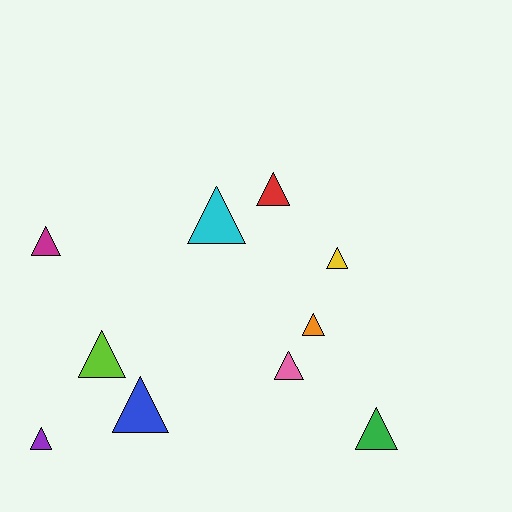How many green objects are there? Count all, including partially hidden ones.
There is 1 green object.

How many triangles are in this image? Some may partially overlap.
There are 10 triangles.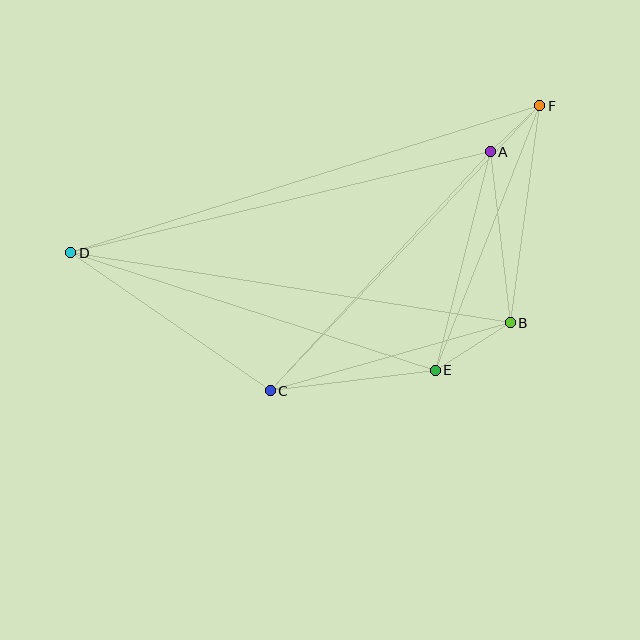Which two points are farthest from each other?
Points D and F are farthest from each other.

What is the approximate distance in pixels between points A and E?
The distance between A and E is approximately 225 pixels.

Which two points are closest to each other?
Points A and F are closest to each other.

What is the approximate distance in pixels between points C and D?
The distance between C and D is approximately 243 pixels.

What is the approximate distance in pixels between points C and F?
The distance between C and F is approximately 392 pixels.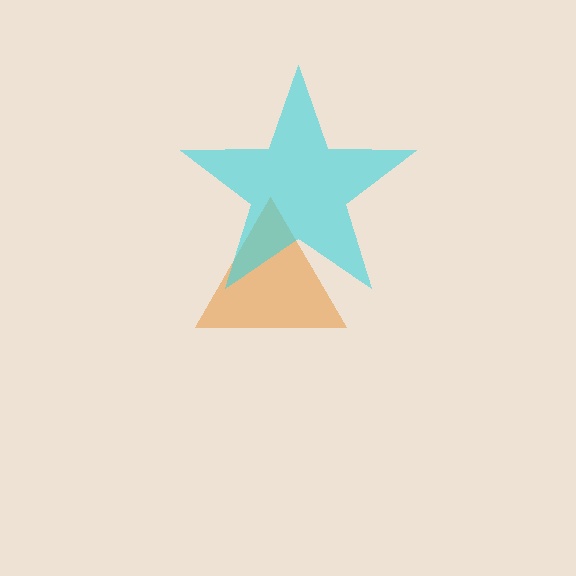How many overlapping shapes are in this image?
There are 2 overlapping shapes in the image.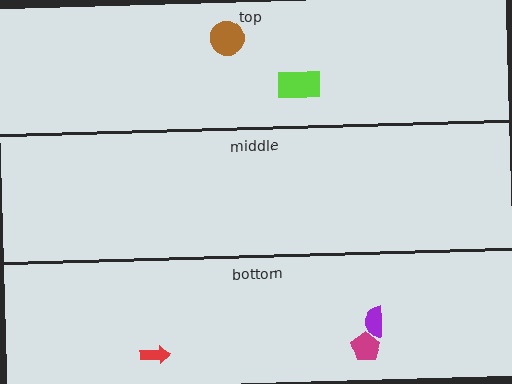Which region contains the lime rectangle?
The top region.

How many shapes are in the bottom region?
3.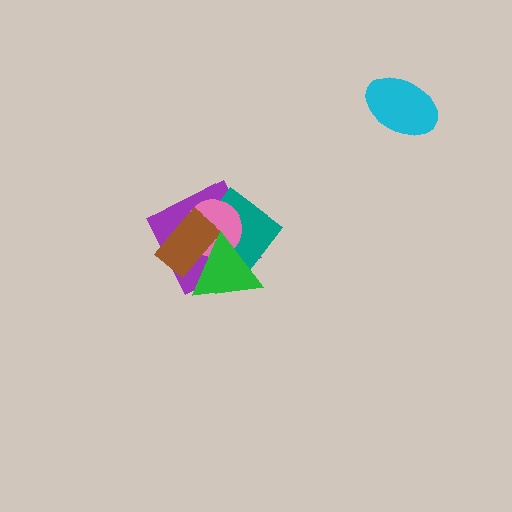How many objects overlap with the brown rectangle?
4 objects overlap with the brown rectangle.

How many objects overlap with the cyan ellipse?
0 objects overlap with the cyan ellipse.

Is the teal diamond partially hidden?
Yes, it is partially covered by another shape.